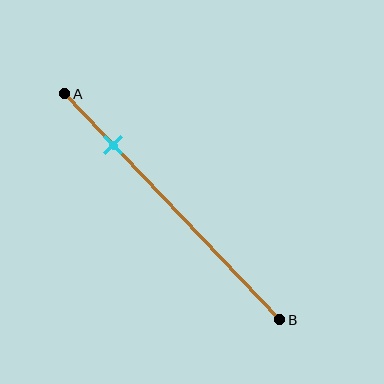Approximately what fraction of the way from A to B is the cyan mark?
The cyan mark is approximately 25% of the way from A to B.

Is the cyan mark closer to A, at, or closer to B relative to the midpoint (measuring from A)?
The cyan mark is closer to point A than the midpoint of segment AB.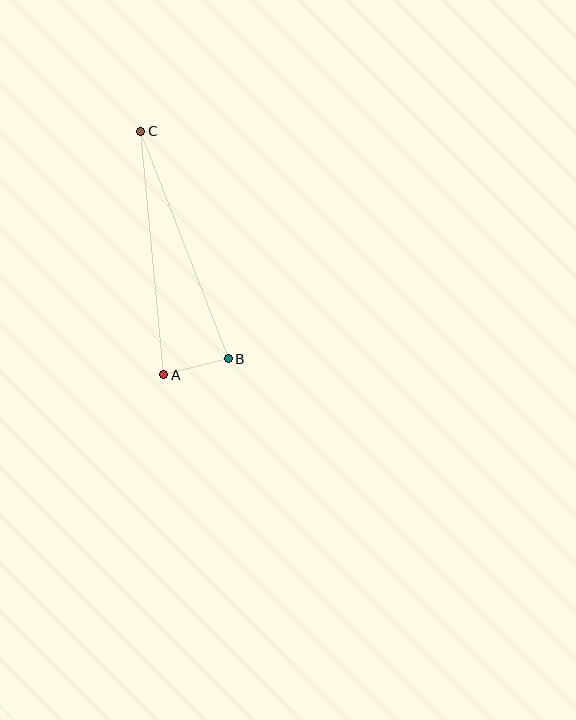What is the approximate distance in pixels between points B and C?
The distance between B and C is approximately 243 pixels.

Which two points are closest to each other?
Points A and B are closest to each other.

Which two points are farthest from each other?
Points A and C are farthest from each other.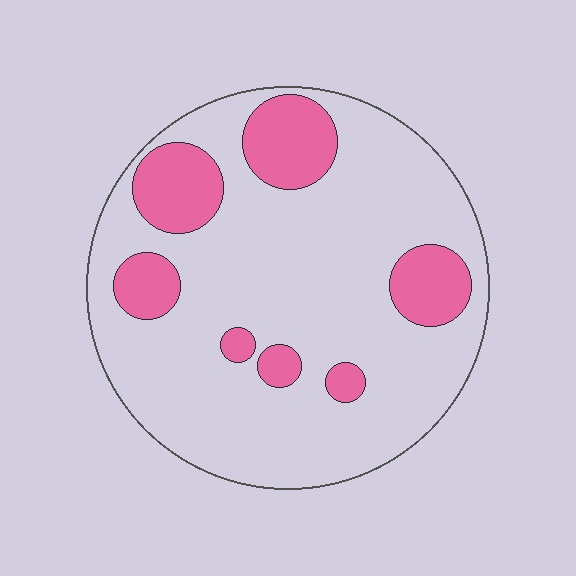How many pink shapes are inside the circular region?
7.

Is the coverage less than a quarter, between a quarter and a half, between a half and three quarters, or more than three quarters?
Less than a quarter.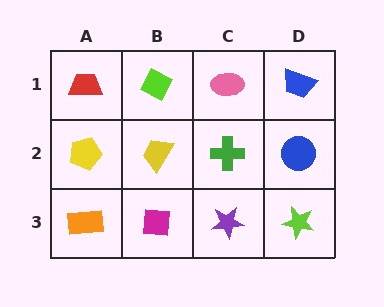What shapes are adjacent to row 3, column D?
A blue circle (row 2, column D), a purple star (row 3, column C).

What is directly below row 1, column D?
A blue circle.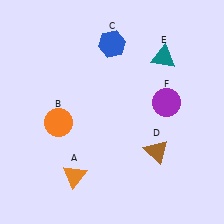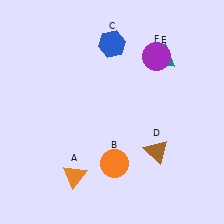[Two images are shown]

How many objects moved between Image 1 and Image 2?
2 objects moved between the two images.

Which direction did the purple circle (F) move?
The purple circle (F) moved up.